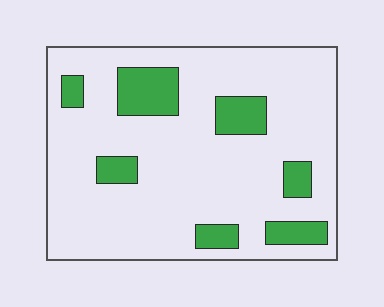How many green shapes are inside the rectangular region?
7.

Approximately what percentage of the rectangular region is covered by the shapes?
Approximately 15%.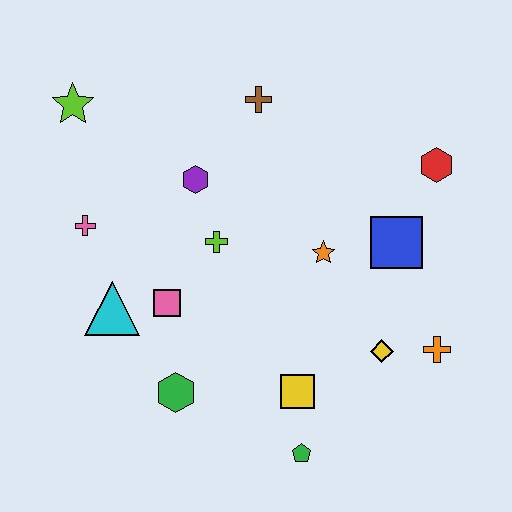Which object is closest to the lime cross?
The purple hexagon is closest to the lime cross.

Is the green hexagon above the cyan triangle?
No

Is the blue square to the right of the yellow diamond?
Yes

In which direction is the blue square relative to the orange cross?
The blue square is above the orange cross.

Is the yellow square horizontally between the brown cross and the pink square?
No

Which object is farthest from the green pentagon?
The lime star is farthest from the green pentagon.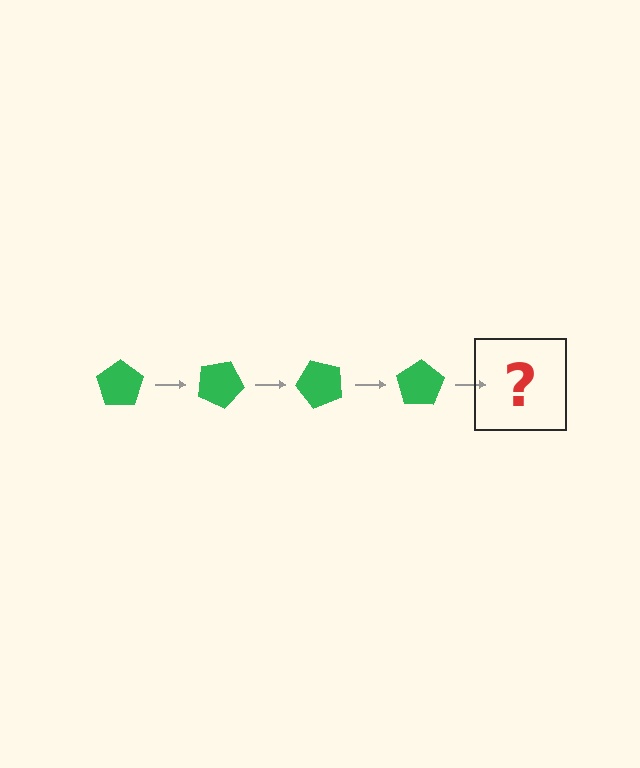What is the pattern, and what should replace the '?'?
The pattern is that the pentagon rotates 25 degrees each step. The '?' should be a green pentagon rotated 100 degrees.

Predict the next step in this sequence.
The next step is a green pentagon rotated 100 degrees.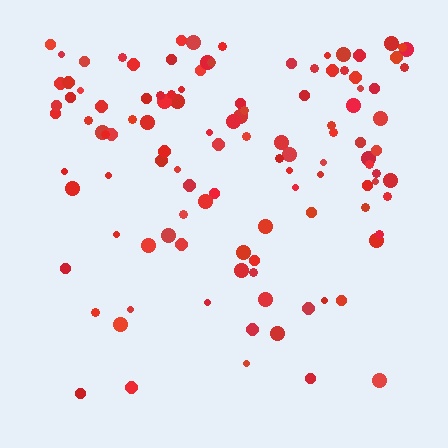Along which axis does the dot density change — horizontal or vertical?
Vertical.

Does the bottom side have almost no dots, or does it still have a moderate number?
Still a moderate number, just noticeably fewer than the top.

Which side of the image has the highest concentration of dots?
The top.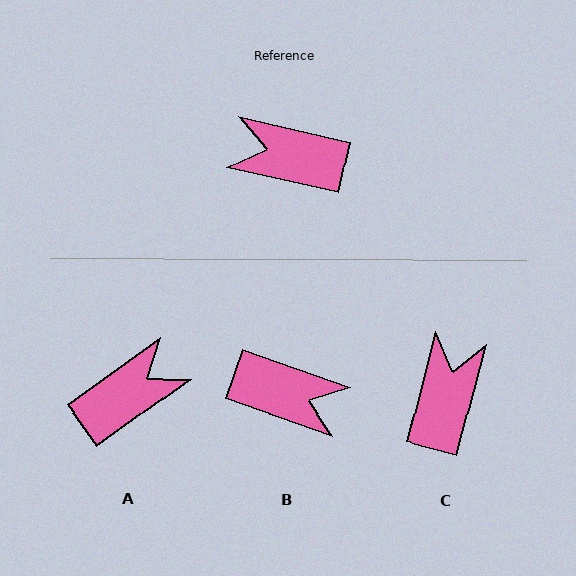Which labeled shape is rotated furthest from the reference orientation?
B, about 174 degrees away.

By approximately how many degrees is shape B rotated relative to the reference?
Approximately 174 degrees counter-clockwise.